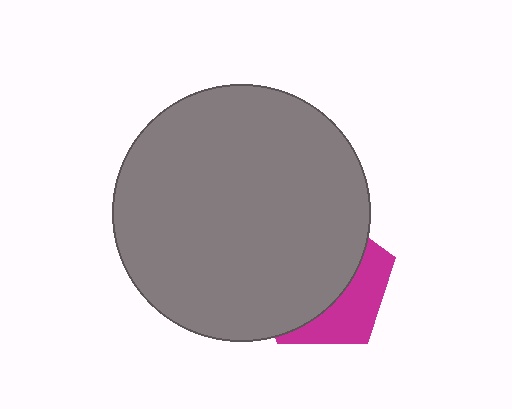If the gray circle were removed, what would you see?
You would see the complete magenta pentagon.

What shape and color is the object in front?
The object in front is a gray circle.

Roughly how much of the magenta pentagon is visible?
A small part of it is visible (roughly 34%).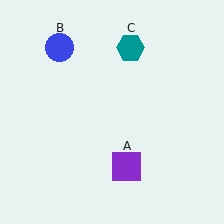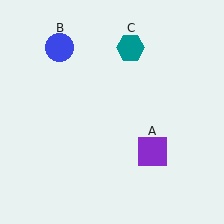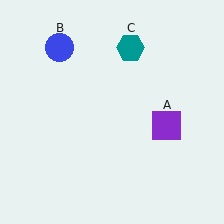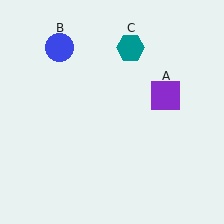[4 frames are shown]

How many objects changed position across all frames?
1 object changed position: purple square (object A).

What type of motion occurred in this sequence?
The purple square (object A) rotated counterclockwise around the center of the scene.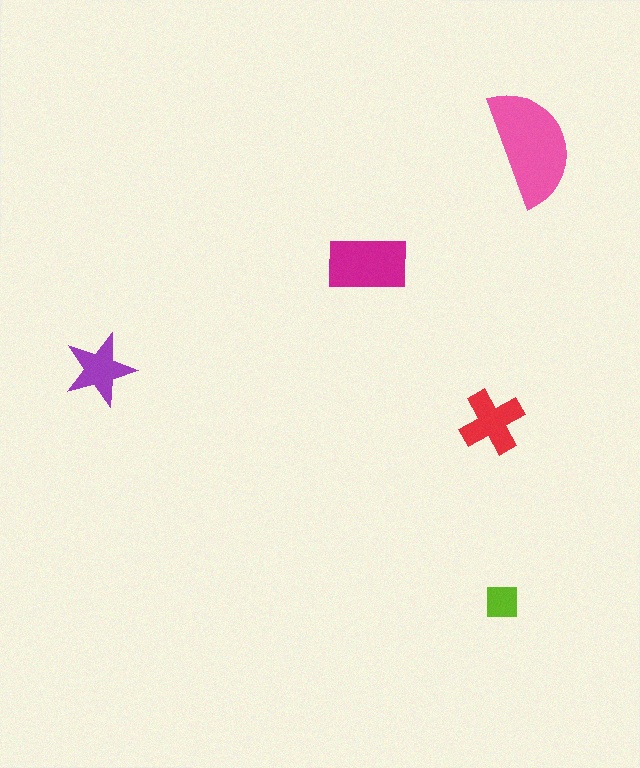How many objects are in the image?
There are 5 objects in the image.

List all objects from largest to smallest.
The pink semicircle, the magenta rectangle, the red cross, the purple star, the lime square.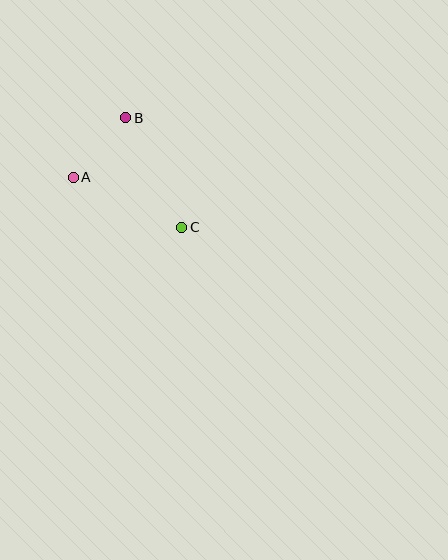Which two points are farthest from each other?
Points B and C are farthest from each other.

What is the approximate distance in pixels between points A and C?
The distance between A and C is approximately 120 pixels.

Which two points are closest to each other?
Points A and B are closest to each other.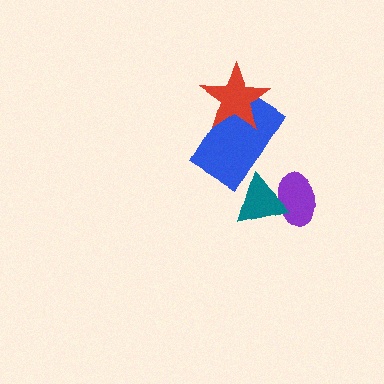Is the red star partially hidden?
No, no other shape covers it.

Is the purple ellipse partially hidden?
Yes, it is partially covered by another shape.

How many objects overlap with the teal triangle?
2 objects overlap with the teal triangle.